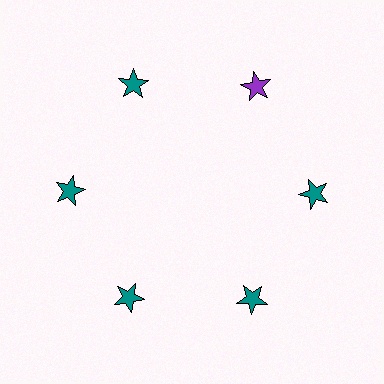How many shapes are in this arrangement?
There are 6 shapes arranged in a ring pattern.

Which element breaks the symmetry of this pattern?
The purple star at roughly the 1 o'clock position breaks the symmetry. All other shapes are teal stars.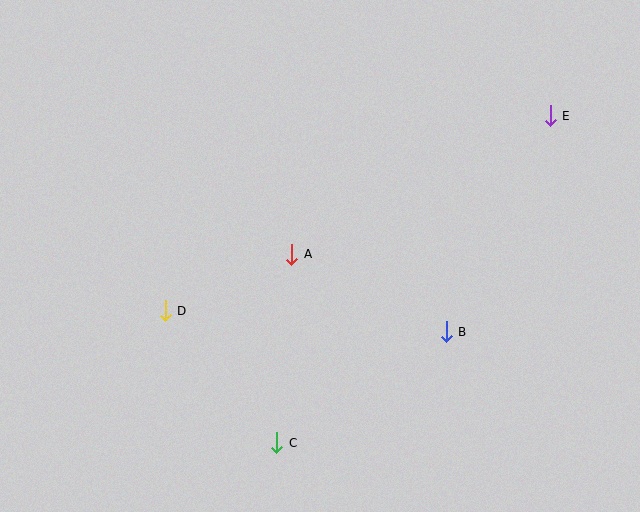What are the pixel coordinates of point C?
Point C is at (277, 443).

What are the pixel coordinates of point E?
Point E is at (550, 116).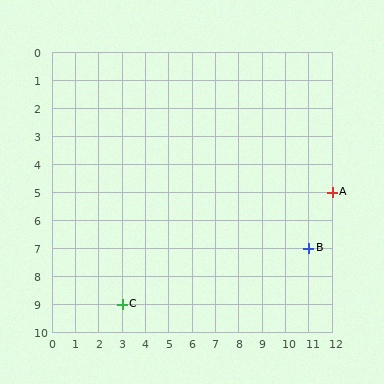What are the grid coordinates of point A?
Point A is at grid coordinates (12, 5).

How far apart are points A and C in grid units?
Points A and C are 9 columns and 4 rows apart (about 9.8 grid units diagonally).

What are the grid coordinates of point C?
Point C is at grid coordinates (3, 9).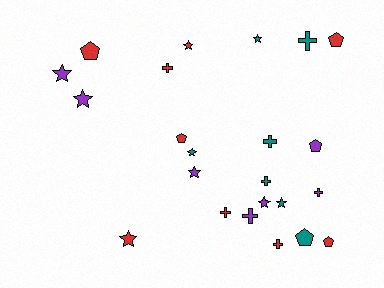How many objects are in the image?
There are 23 objects.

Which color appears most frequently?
Red, with 9 objects.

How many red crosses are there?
There are 3 red crosses.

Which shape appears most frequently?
Star, with 9 objects.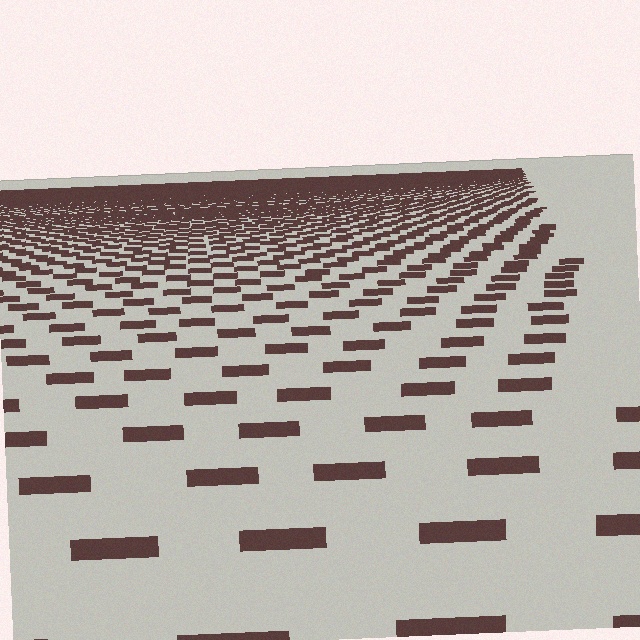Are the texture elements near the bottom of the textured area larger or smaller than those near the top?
Larger. Near the bottom, elements are closer to the viewer and appear at a bigger on-screen size.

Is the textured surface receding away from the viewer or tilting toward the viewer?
The surface is receding away from the viewer. Texture elements get smaller and denser toward the top.